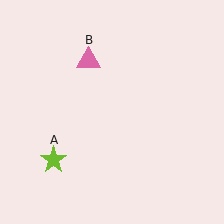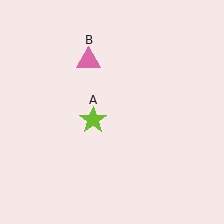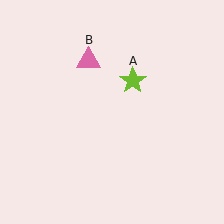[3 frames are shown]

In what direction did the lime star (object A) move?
The lime star (object A) moved up and to the right.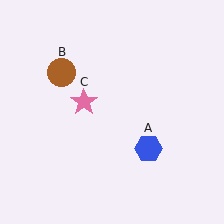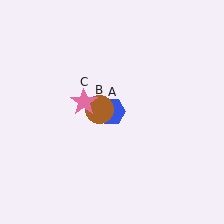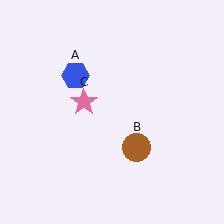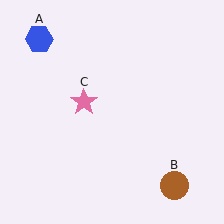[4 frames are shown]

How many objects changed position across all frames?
2 objects changed position: blue hexagon (object A), brown circle (object B).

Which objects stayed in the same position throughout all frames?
Pink star (object C) remained stationary.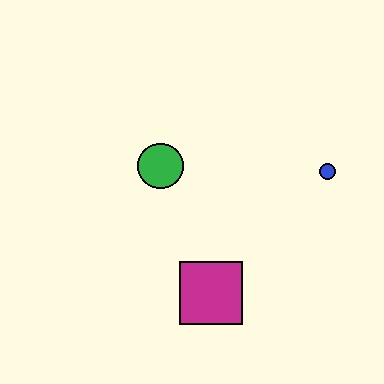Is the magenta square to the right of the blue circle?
No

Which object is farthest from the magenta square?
The blue circle is farthest from the magenta square.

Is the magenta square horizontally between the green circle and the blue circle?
Yes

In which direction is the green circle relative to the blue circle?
The green circle is to the left of the blue circle.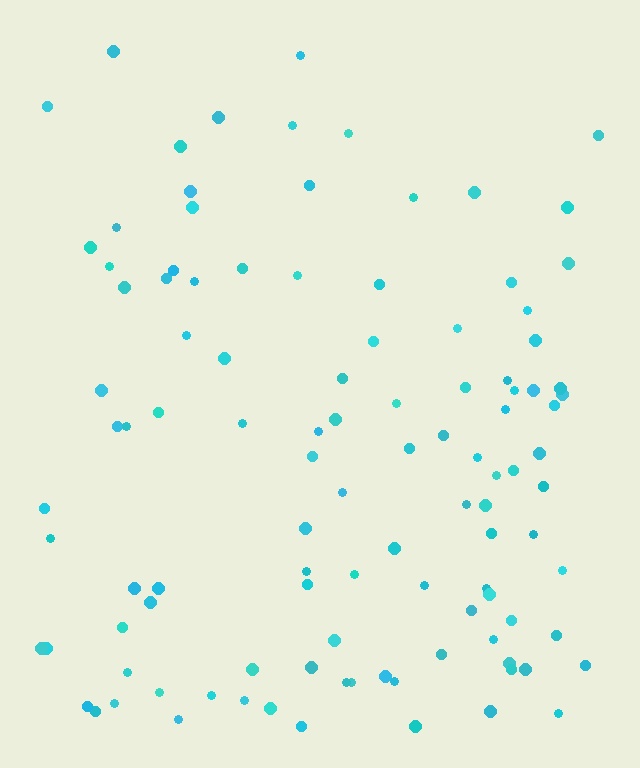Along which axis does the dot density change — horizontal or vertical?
Vertical.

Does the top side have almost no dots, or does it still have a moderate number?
Still a moderate number, just noticeably fewer than the bottom.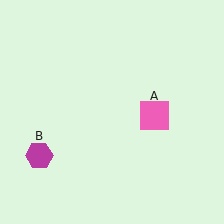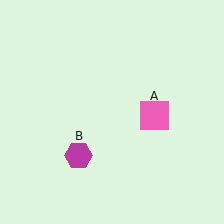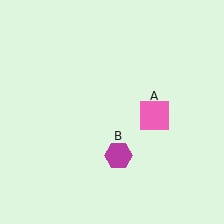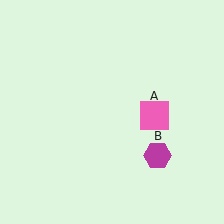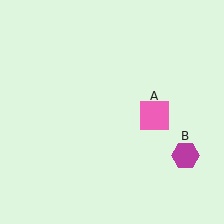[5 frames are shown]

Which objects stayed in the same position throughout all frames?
Pink square (object A) remained stationary.